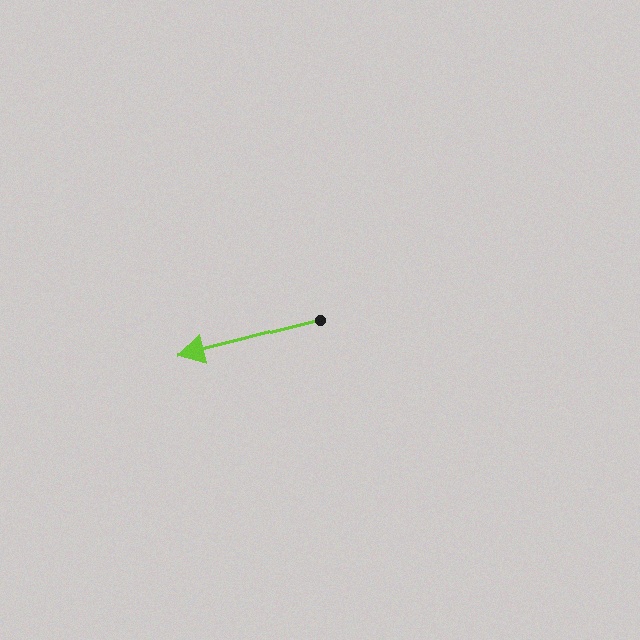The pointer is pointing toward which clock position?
Roughly 9 o'clock.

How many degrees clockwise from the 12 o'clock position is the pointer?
Approximately 256 degrees.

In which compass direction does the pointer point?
West.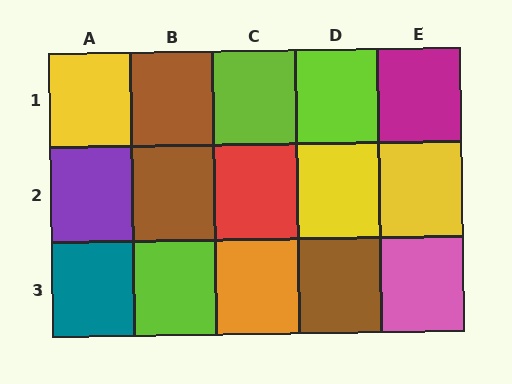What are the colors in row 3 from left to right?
Teal, lime, orange, brown, pink.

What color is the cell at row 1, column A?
Yellow.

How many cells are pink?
1 cell is pink.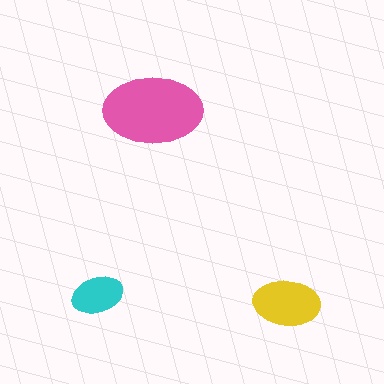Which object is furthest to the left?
The cyan ellipse is leftmost.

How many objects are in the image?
There are 3 objects in the image.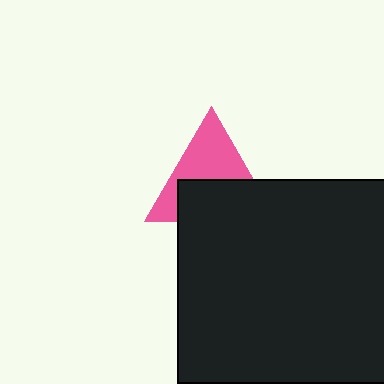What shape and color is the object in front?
The object in front is a black rectangle.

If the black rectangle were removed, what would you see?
You would see the complete pink triangle.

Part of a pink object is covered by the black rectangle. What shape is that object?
It is a triangle.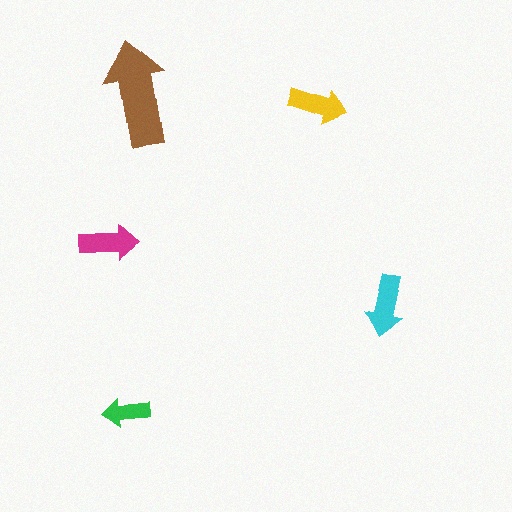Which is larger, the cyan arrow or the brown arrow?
The brown one.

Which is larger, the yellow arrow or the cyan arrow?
The cyan one.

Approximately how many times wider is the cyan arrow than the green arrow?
About 1.5 times wider.